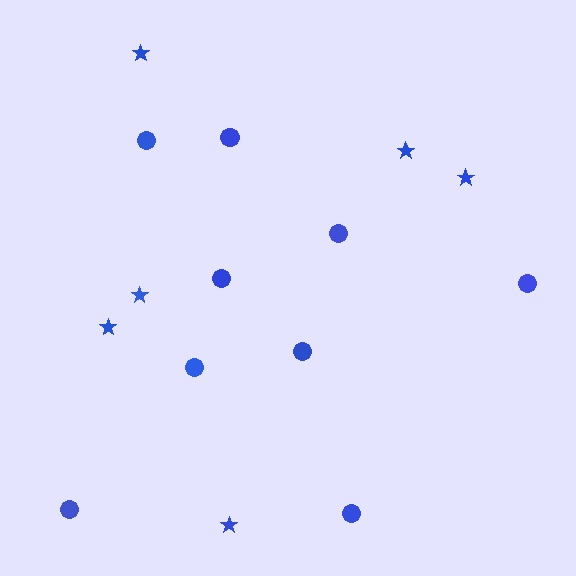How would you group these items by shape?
There are 2 groups: one group of circles (9) and one group of stars (6).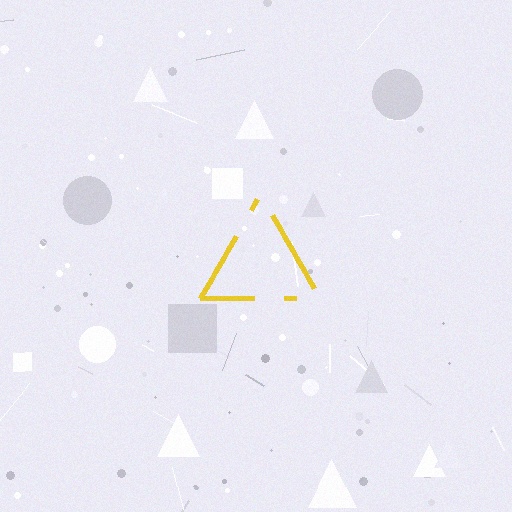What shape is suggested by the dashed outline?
The dashed outline suggests a triangle.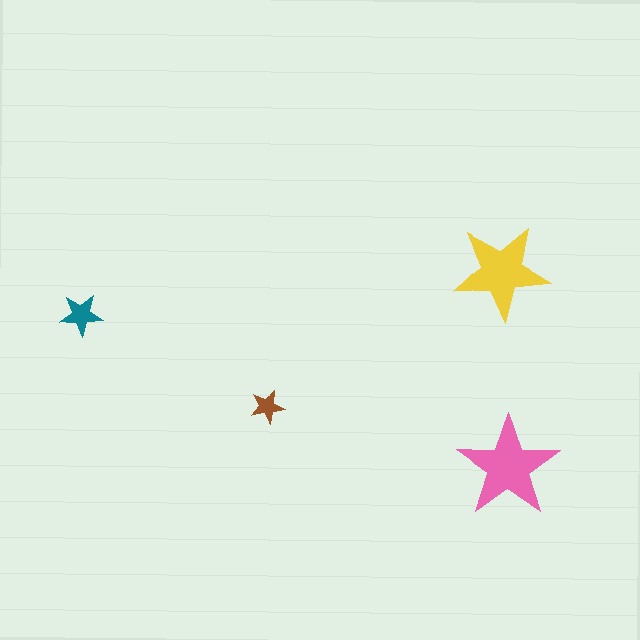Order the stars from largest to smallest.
the pink one, the yellow one, the teal one, the brown one.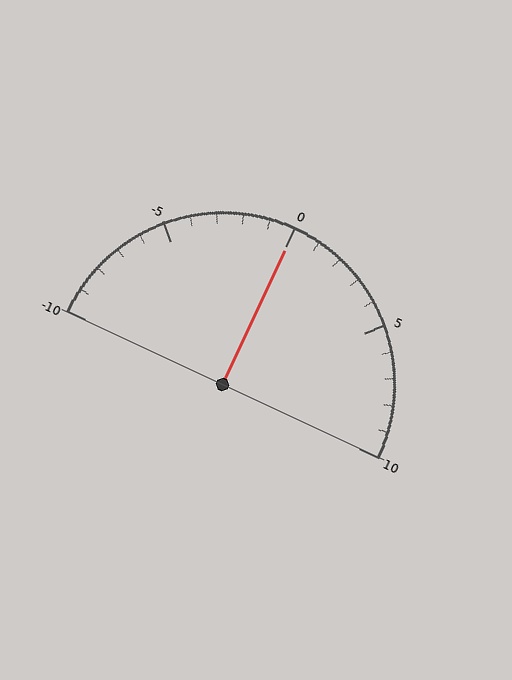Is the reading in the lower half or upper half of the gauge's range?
The reading is in the upper half of the range (-10 to 10).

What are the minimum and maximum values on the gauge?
The gauge ranges from -10 to 10.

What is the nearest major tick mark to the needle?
The nearest major tick mark is 0.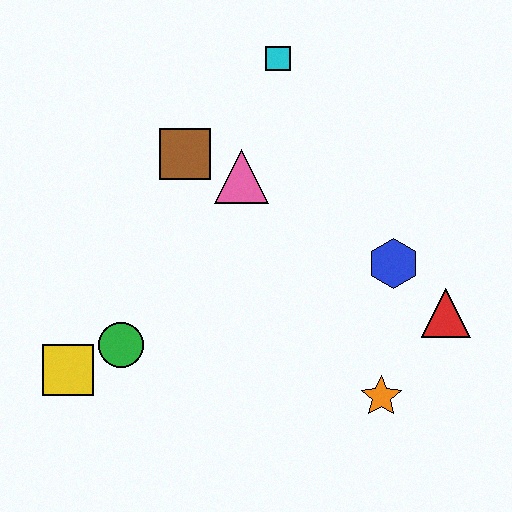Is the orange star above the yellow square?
No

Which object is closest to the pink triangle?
The brown square is closest to the pink triangle.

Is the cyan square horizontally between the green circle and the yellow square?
No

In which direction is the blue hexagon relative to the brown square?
The blue hexagon is to the right of the brown square.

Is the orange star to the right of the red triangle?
No